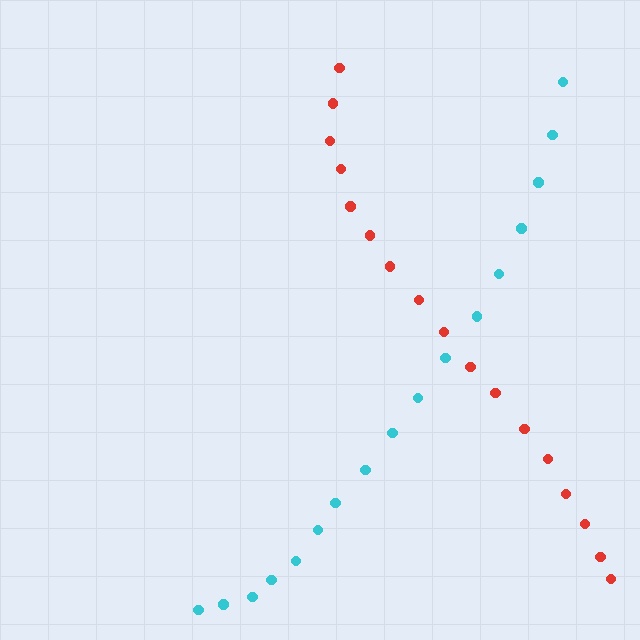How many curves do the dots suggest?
There are 2 distinct paths.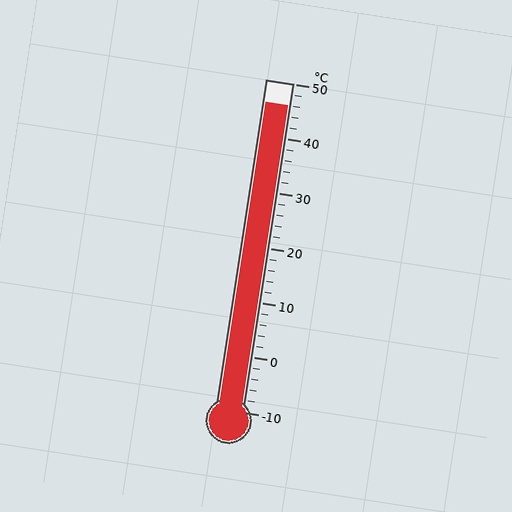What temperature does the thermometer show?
The thermometer shows approximately 46°C.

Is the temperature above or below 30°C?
The temperature is above 30°C.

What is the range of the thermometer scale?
The thermometer scale ranges from -10°C to 50°C.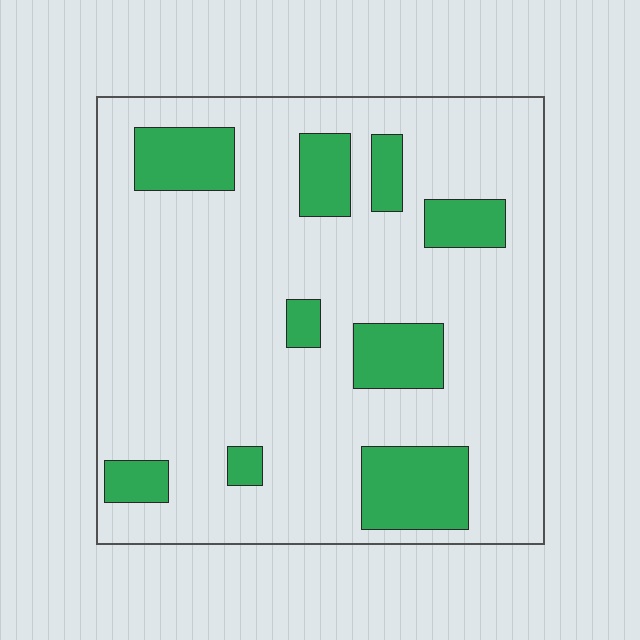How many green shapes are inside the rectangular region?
9.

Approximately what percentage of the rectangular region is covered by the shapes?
Approximately 20%.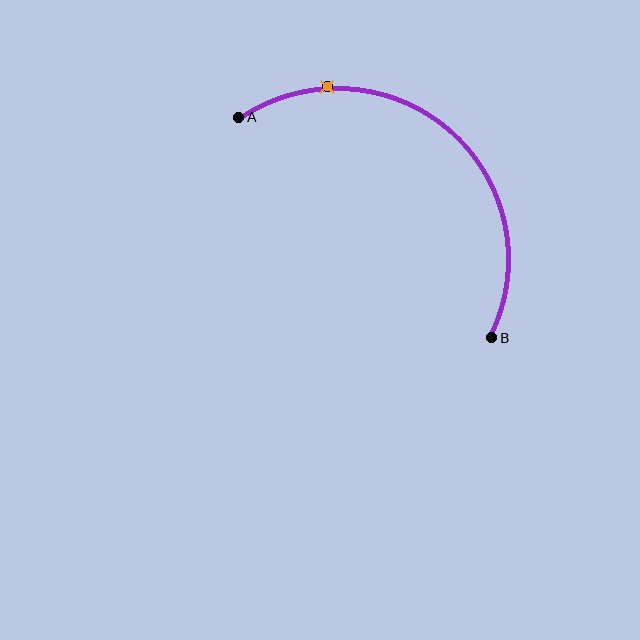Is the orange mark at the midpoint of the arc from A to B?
No. The orange mark lies on the arc but is closer to endpoint A. The arc midpoint would be at the point on the curve equidistant along the arc from both A and B.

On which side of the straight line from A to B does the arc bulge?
The arc bulges above and to the right of the straight line connecting A and B.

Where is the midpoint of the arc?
The arc midpoint is the point on the curve farthest from the straight line joining A and B. It sits above and to the right of that line.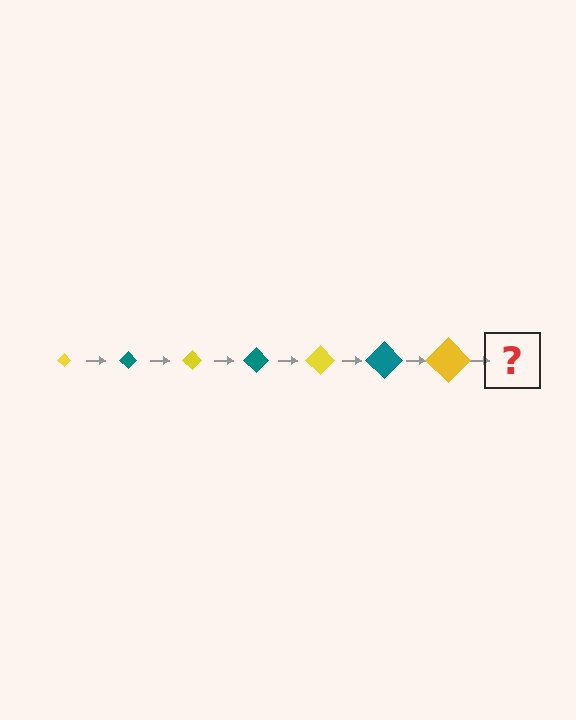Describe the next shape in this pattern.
It should be a teal diamond, larger than the previous one.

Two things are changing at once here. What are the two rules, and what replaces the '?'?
The two rules are that the diamond grows larger each step and the color cycles through yellow and teal. The '?' should be a teal diamond, larger than the previous one.